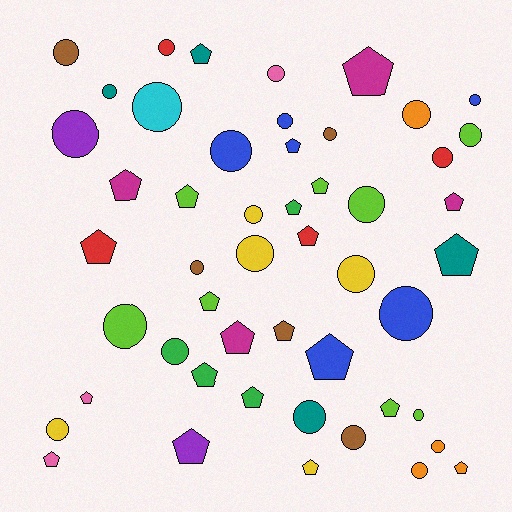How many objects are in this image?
There are 50 objects.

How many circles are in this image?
There are 27 circles.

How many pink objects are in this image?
There are 3 pink objects.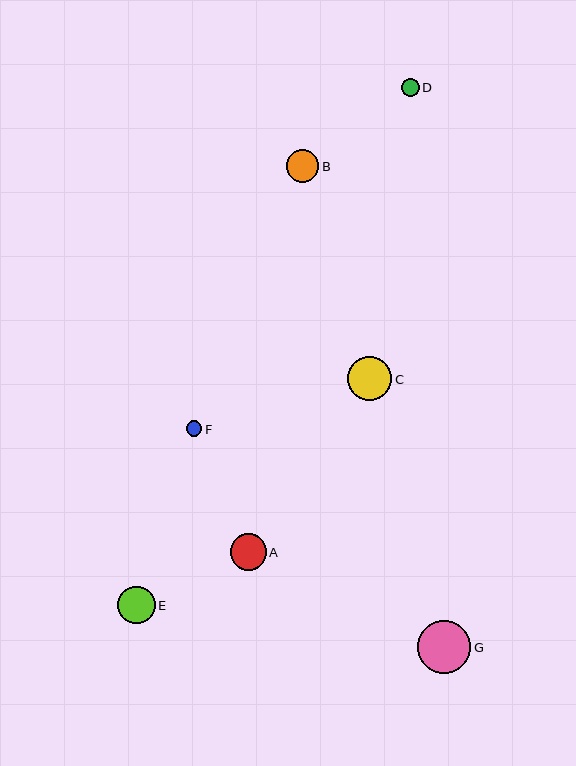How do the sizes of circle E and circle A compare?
Circle E and circle A are approximately the same size.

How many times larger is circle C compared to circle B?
Circle C is approximately 1.4 times the size of circle B.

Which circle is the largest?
Circle G is the largest with a size of approximately 53 pixels.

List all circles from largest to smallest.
From largest to smallest: G, C, E, A, B, D, F.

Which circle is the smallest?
Circle F is the smallest with a size of approximately 16 pixels.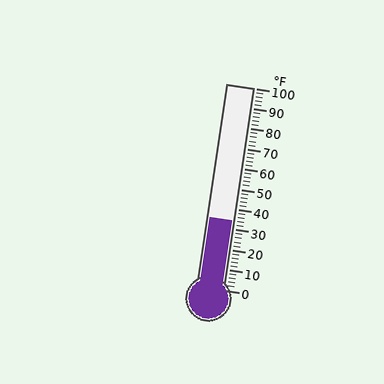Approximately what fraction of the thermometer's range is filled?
The thermometer is filled to approximately 35% of its range.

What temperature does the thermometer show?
The thermometer shows approximately 34°F.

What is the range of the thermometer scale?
The thermometer scale ranges from 0°F to 100°F.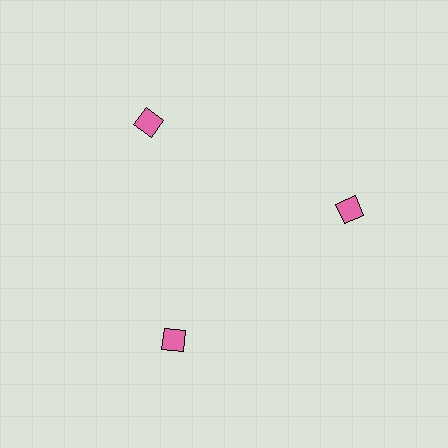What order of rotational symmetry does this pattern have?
This pattern has 3-fold rotational symmetry.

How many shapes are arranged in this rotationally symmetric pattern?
There are 3 shapes, arranged in 3 groups of 1.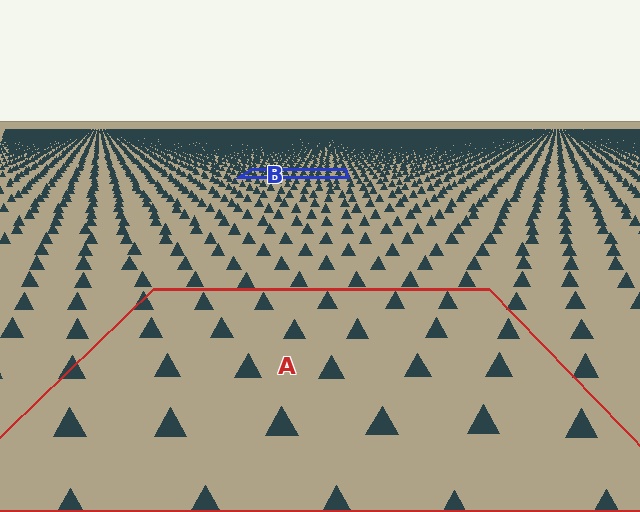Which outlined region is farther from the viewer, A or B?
Region B is farther from the viewer — the texture elements inside it appear smaller and more densely packed.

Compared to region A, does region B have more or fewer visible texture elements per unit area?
Region B has more texture elements per unit area — they are packed more densely because it is farther away.